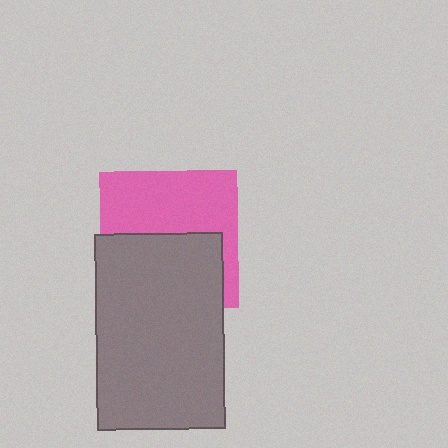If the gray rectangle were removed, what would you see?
You would see the complete pink square.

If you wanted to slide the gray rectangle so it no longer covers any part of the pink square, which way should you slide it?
Slide it down — that is the most direct way to separate the two shapes.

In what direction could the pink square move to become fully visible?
The pink square could move up. That would shift it out from behind the gray rectangle entirely.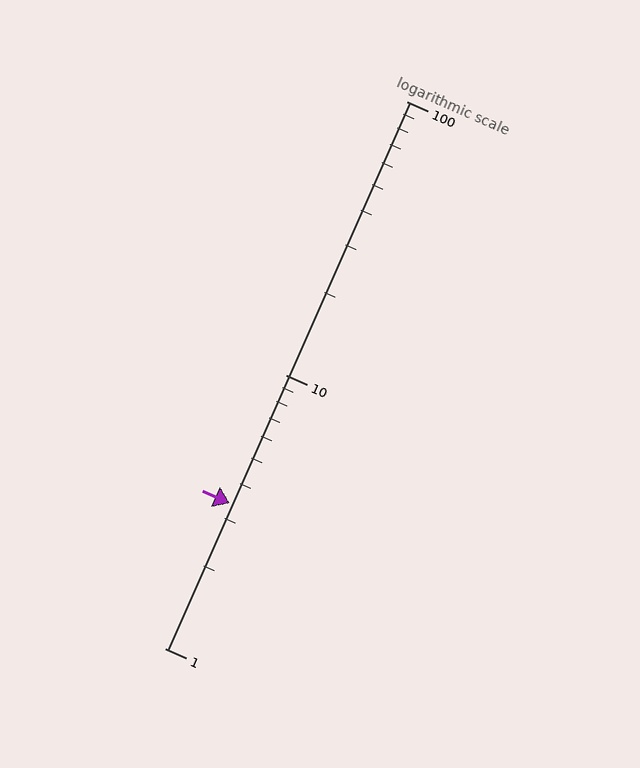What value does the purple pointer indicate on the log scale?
The pointer indicates approximately 3.4.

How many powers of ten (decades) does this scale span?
The scale spans 2 decades, from 1 to 100.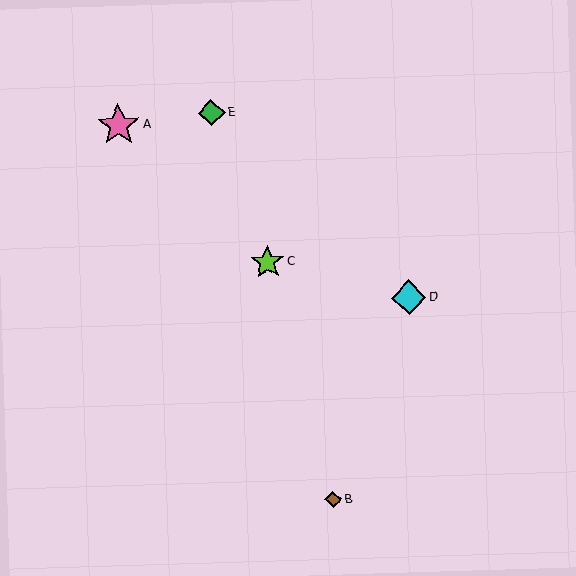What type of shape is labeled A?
Shape A is a pink star.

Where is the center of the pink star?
The center of the pink star is at (119, 125).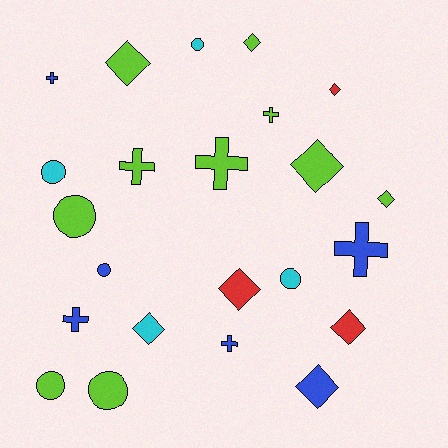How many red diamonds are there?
There are 3 red diamonds.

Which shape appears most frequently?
Diamond, with 9 objects.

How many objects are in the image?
There are 23 objects.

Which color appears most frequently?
Lime, with 10 objects.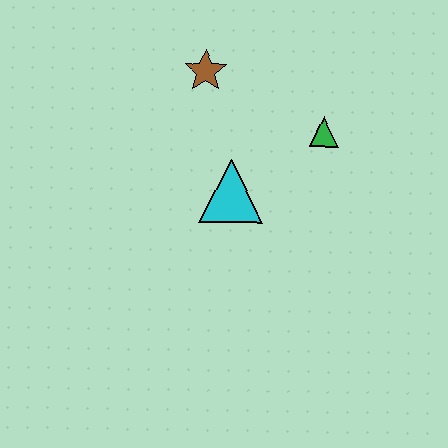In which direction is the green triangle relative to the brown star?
The green triangle is to the right of the brown star.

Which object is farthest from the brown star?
The green triangle is farthest from the brown star.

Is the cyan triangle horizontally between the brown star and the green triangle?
Yes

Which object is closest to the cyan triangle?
The green triangle is closest to the cyan triangle.